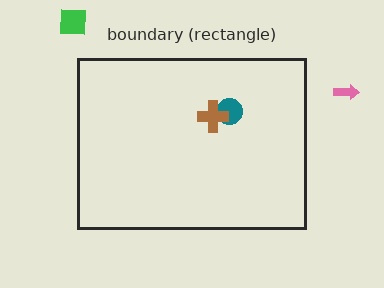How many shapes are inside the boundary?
2 inside, 2 outside.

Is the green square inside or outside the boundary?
Outside.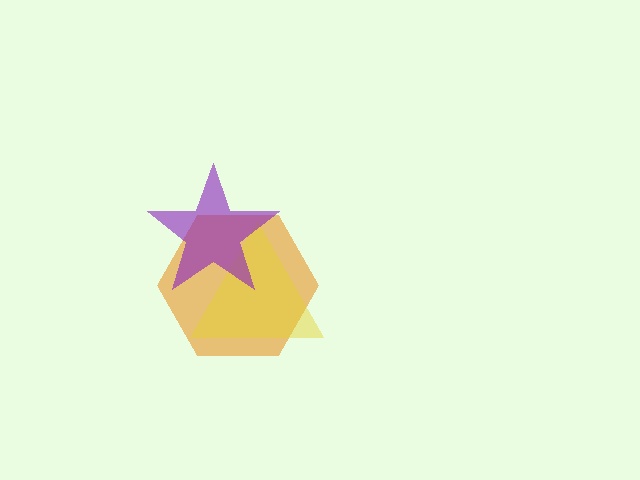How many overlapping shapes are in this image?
There are 3 overlapping shapes in the image.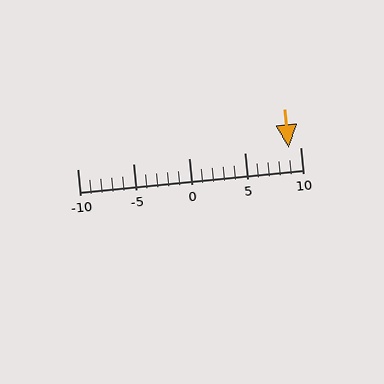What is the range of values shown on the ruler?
The ruler shows values from -10 to 10.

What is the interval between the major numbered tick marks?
The major tick marks are spaced 5 units apart.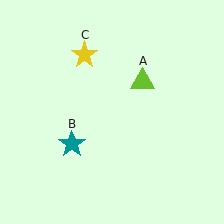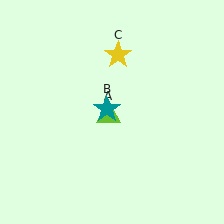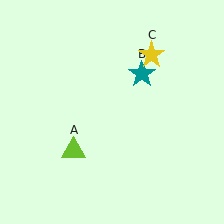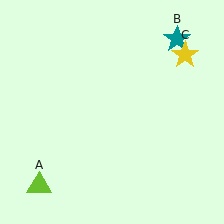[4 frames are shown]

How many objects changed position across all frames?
3 objects changed position: lime triangle (object A), teal star (object B), yellow star (object C).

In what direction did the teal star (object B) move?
The teal star (object B) moved up and to the right.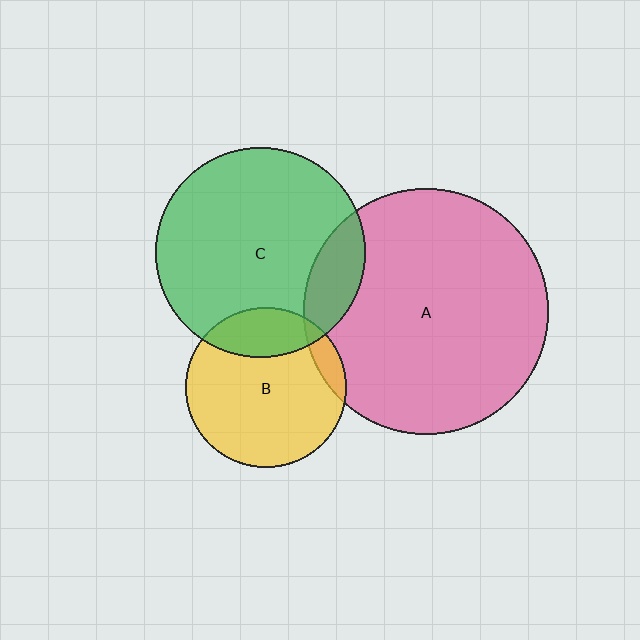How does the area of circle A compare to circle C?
Approximately 1.4 times.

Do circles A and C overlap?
Yes.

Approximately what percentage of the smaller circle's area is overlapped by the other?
Approximately 15%.